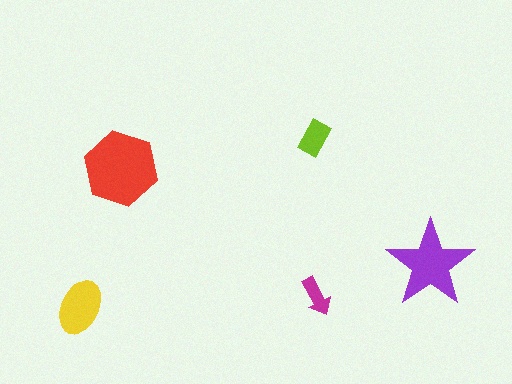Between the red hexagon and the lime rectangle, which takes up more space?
The red hexagon.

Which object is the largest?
The red hexagon.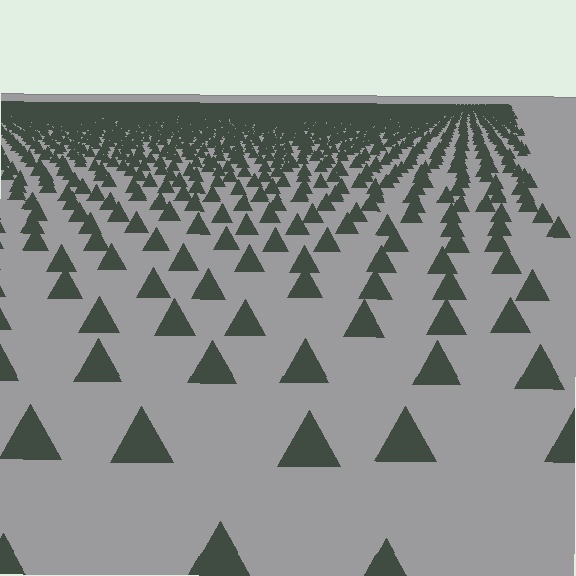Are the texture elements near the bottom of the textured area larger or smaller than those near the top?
Larger. Near the bottom, elements are closer to the viewer and appear at a bigger on-screen size.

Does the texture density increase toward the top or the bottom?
Density increases toward the top.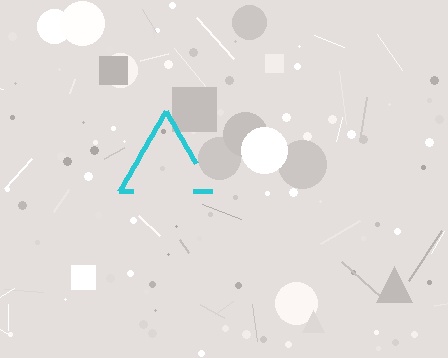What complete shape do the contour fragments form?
The contour fragments form a triangle.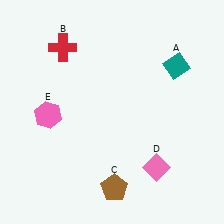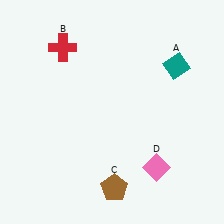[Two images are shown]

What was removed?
The pink hexagon (E) was removed in Image 2.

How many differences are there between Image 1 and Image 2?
There is 1 difference between the two images.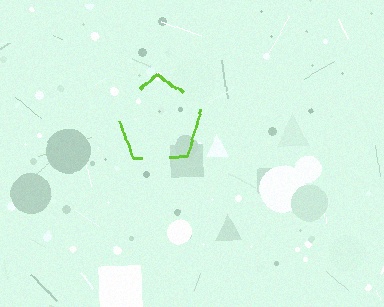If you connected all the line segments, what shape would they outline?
They would outline a pentagon.